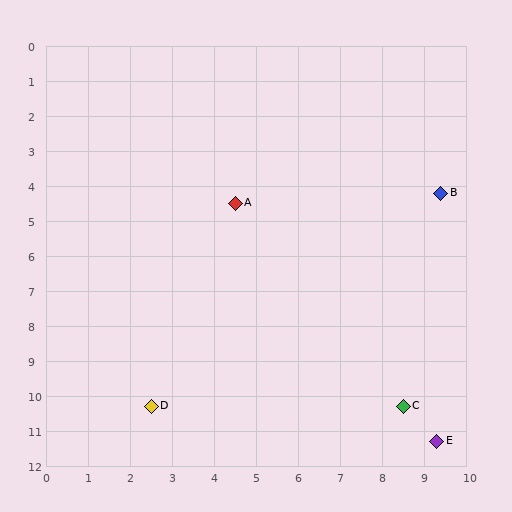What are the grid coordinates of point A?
Point A is at approximately (4.5, 4.5).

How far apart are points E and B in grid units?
Points E and B are about 7.1 grid units apart.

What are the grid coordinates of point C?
Point C is at approximately (8.5, 10.3).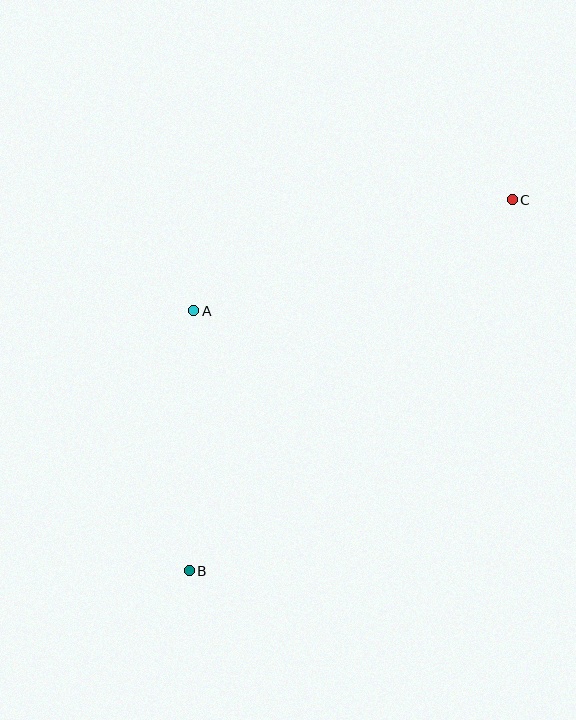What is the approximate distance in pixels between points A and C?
The distance between A and C is approximately 338 pixels.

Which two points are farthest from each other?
Points B and C are farthest from each other.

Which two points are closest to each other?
Points A and B are closest to each other.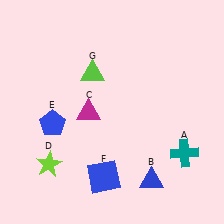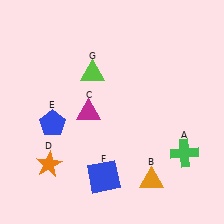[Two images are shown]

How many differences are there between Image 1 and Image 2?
There are 3 differences between the two images.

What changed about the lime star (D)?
In Image 1, D is lime. In Image 2, it changed to orange.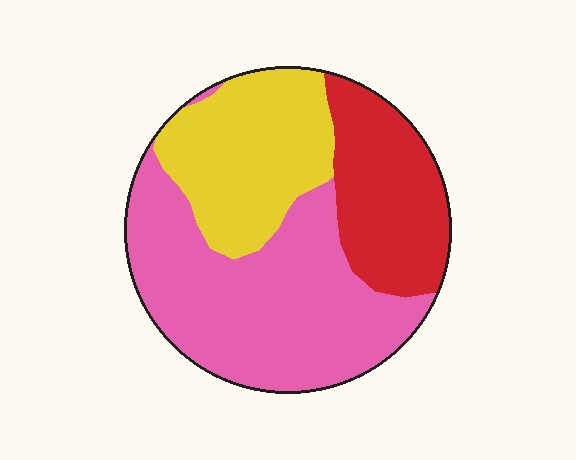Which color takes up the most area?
Pink, at roughly 50%.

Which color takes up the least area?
Red, at roughly 25%.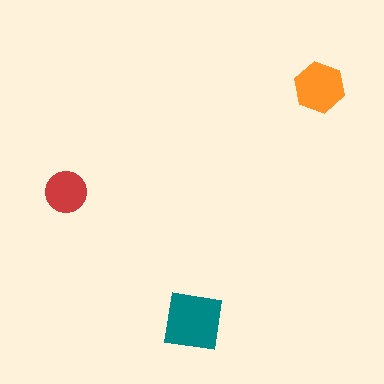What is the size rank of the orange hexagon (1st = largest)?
2nd.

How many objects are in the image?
There are 3 objects in the image.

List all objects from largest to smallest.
The teal square, the orange hexagon, the red circle.